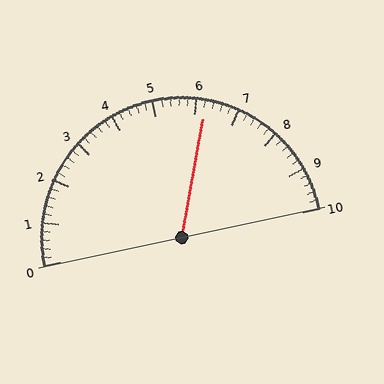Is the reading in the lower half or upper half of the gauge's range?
The reading is in the upper half of the range (0 to 10).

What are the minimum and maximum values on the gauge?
The gauge ranges from 0 to 10.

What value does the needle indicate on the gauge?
The needle indicates approximately 6.2.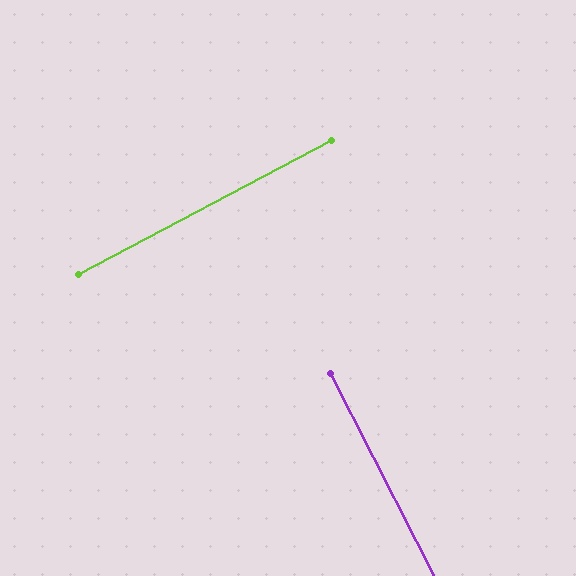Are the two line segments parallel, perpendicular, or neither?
Perpendicular — they meet at approximately 89°.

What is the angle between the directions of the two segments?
Approximately 89 degrees.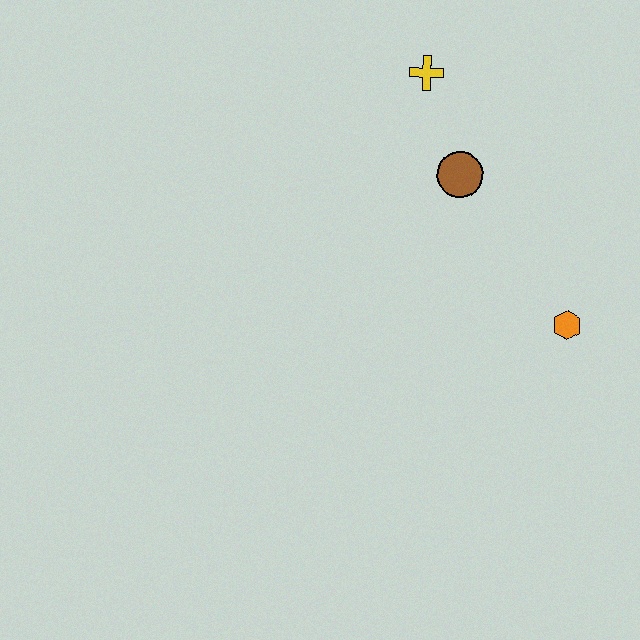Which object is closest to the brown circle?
The yellow cross is closest to the brown circle.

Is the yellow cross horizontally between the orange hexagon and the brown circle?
No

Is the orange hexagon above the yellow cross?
No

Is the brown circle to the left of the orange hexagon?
Yes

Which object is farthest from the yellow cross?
The orange hexagon is farthest from the yellow cross.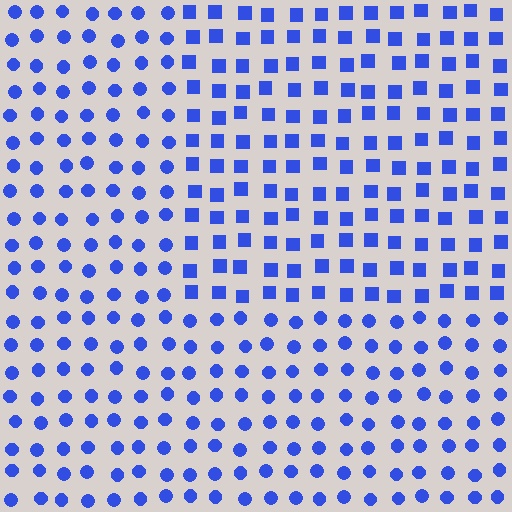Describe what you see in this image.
The image is filled with small blue elements arranged in a uniform grid. A rectangle-shaped region contains squares, while the surrounding area contains circles. The boundary is defined purely by the change in element shape.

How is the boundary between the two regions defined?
The boundary is defined by a change in element shape: squares inside vs. circles outside. All elements share the same color and spacing.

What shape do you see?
I see a rectangle.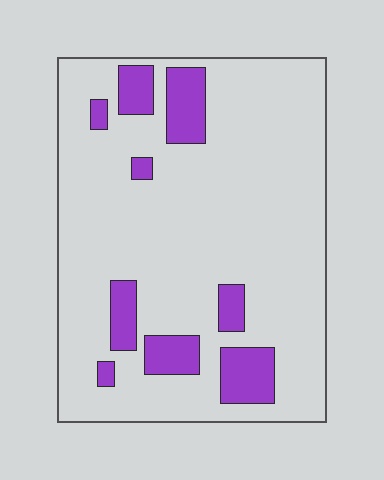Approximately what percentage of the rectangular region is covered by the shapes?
Approximately 15%.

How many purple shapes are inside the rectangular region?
9.